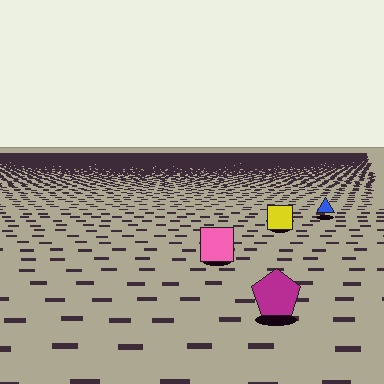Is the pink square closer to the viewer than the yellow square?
Yes. The pink square is closer — you can tell from the texture gradient: the ground texture is coarser near it.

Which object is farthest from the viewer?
The blue triangle is farthest from the viewer. It appears smaller and the ground texture around it is denser.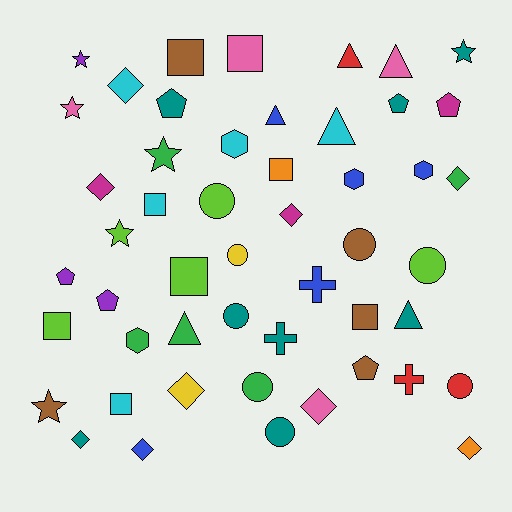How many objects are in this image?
There are 50 objects.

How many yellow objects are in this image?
There are 2 yellow objects.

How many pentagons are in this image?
There are 6 pentagons.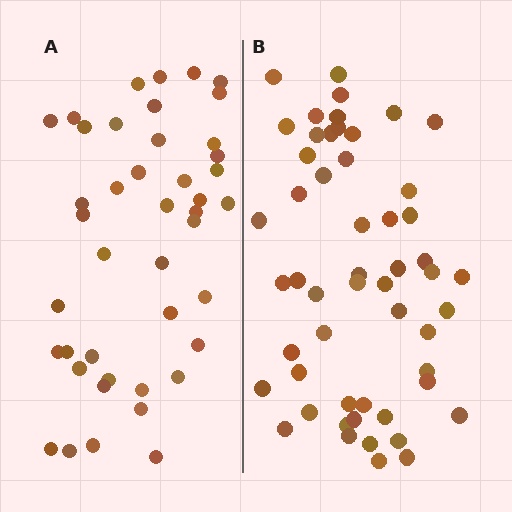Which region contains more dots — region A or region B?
Region B (the right region) has more dots.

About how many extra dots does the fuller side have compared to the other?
Region B has roughly 10 or so more dots than region A.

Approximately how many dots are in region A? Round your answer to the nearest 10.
About 40 dots. (The exact count is 43, which rounds to 40.)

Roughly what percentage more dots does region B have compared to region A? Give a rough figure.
About 25% more.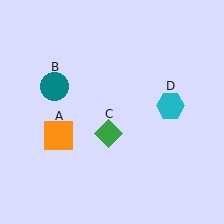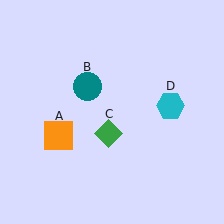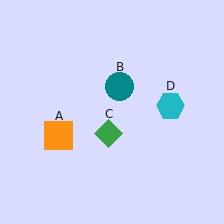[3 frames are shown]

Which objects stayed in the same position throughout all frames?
Orange square (object A) and green diamond (object C) and cyan hexagon (object D) remained stationary.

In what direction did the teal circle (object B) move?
The teal circle (object B) moved right.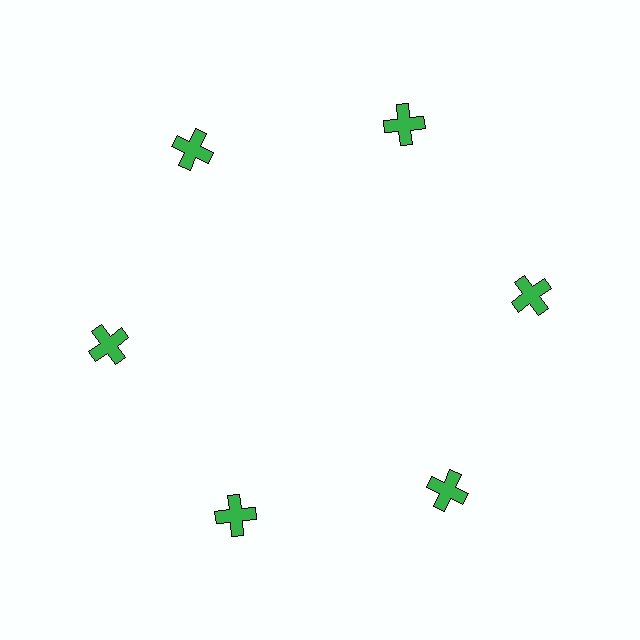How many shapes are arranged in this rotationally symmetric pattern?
There are 6 shapes, arranged in 6 groups of 1.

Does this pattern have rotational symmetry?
Yes, this pattern has 6-fold rotational symmetry. It looks the same after rotating 60 degrees around the center.